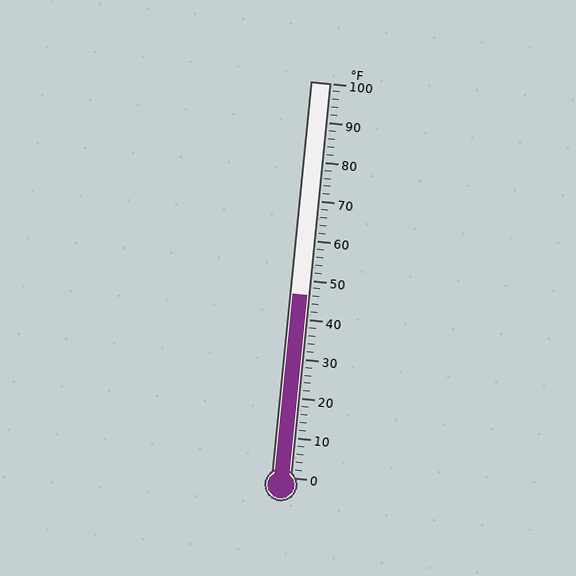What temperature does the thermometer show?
The thermometer shows approximately 46°F.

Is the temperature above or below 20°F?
The temperature is above 20°F.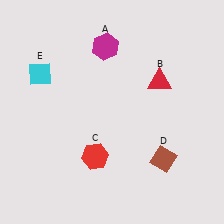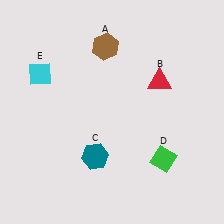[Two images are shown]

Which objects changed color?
A changed from magenta to brown. C changed from red to teal. D changed from brown to green.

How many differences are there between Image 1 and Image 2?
There are 3 differences between the two images.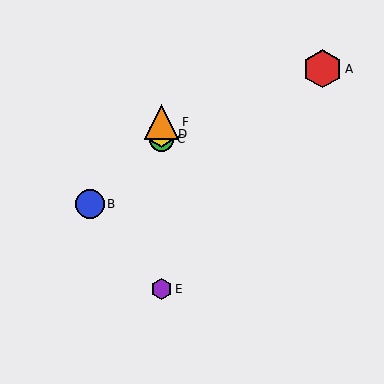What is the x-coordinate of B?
Object B is at x≈90.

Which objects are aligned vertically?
Objects C, D, E, F are aligned vertically.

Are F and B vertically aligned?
No, F is at x≈161 and B is at x≈90.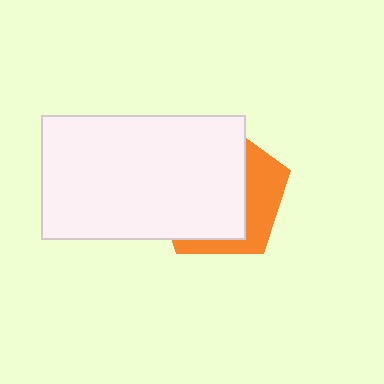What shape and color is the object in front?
The object in front is a white rectangle.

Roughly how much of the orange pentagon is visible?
A small part of it is visible (roughly 34%).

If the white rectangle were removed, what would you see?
You would see the complete orange pentagon.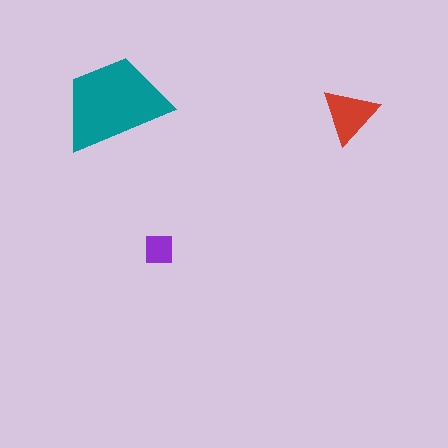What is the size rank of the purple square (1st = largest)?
3rd.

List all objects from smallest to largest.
The purple square, the red triangle, the teal trapezoid.